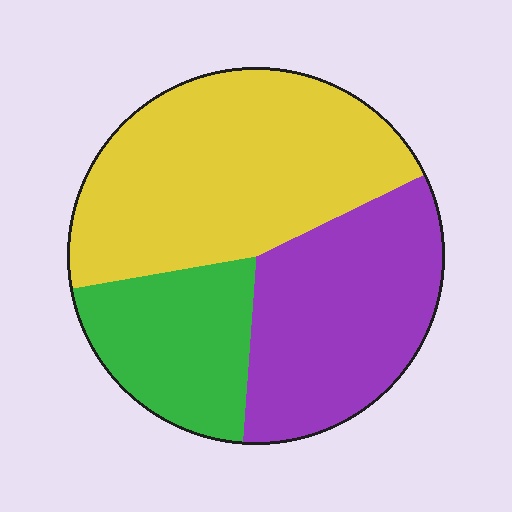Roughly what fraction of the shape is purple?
Purple takes up about one third (1/3) of the shape.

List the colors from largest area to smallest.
From largest to smallest: yellow, purple, green.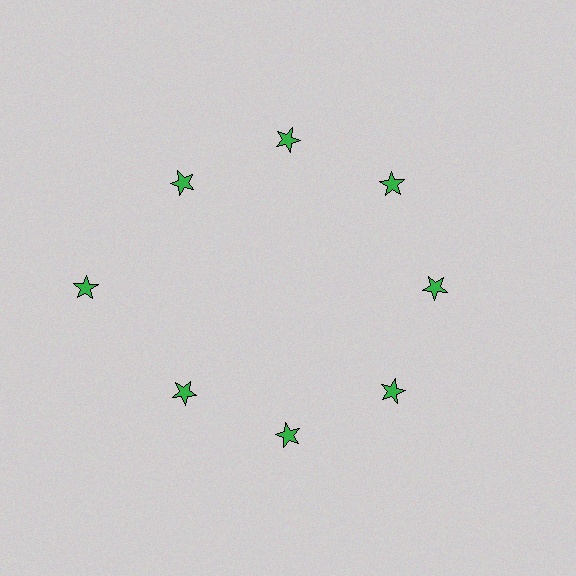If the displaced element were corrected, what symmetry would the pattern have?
It would have 8-fold rotational symmetry — the pattern would map onto itself every 45 degrees.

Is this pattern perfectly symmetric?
No. The 8 green stars are arranged in a ring, but one element near the 9 o'clock position is pushed outward from the center, breaking the 8-fold rotational symmetry.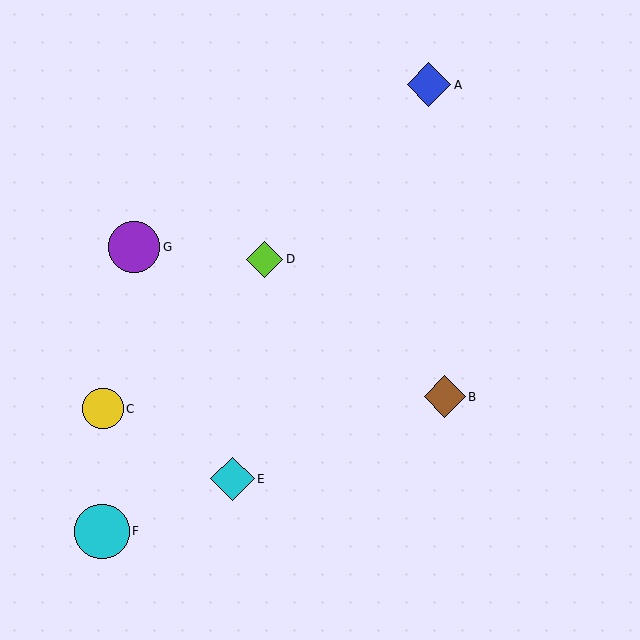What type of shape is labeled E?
Shape E is a cyan diamond.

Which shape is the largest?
The cyan circle (labeled F) is the largest.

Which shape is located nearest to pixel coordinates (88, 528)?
The cyan circle (labeled F) at (102, 531) is nearest to that location.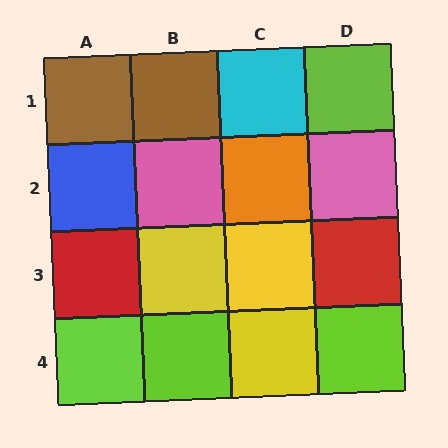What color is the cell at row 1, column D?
Lime.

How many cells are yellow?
3 cells are yellow.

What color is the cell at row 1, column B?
Brown.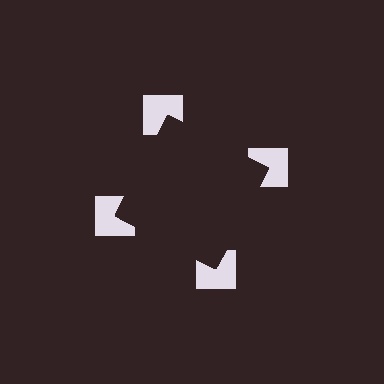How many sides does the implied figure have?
4 sides.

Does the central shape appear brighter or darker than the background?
It typically appears slightly darker than the background, even though no actual brightness change is drawn.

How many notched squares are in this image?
There are 4 — one at each vertex of the illusory square.